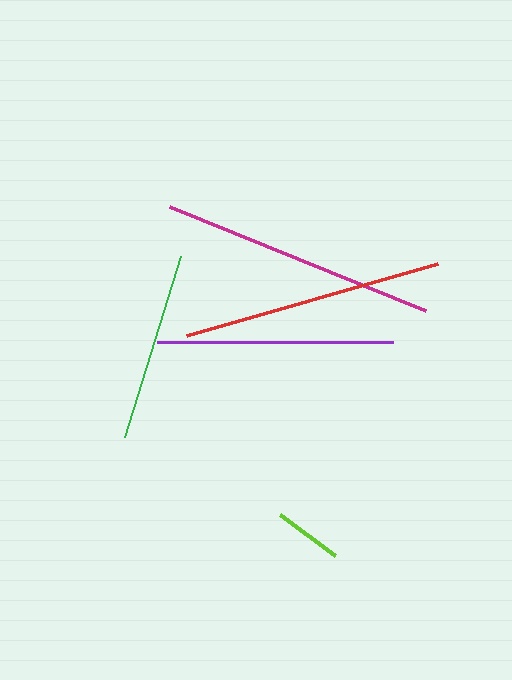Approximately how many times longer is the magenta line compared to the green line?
The magenta line is approximately 1.5 times the length of the green line.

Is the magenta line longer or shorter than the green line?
The magenta line is longer than the green line.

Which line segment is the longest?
The magenta line is the longest at approximately 276 pixels.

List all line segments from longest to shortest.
From longest to shortest: magenta, red, purple, green, lime.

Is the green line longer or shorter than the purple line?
The purple line is longer than the green line.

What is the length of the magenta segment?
The magenta segment is approximately 276 pixels long.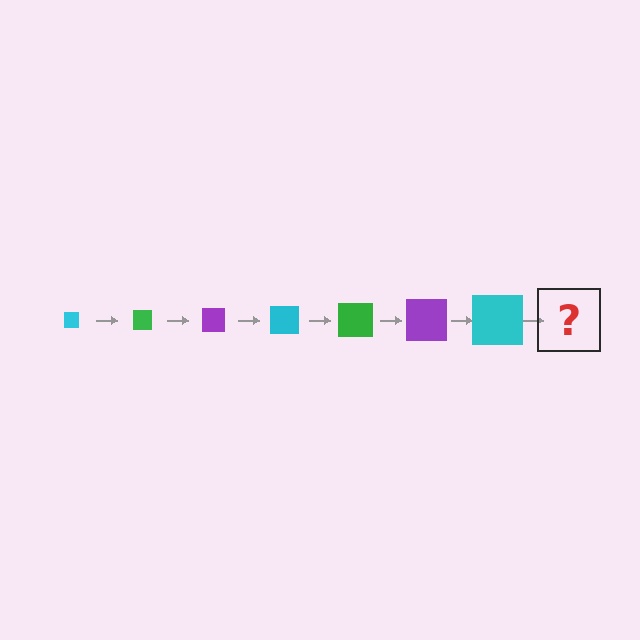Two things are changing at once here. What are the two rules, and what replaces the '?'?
The two rules are that the square grows larger each step and the color cycles through cyan, green, and purple. The '?' should be a green square, larger than the previous one.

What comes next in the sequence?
The next element should be a green square, larger than the previous one.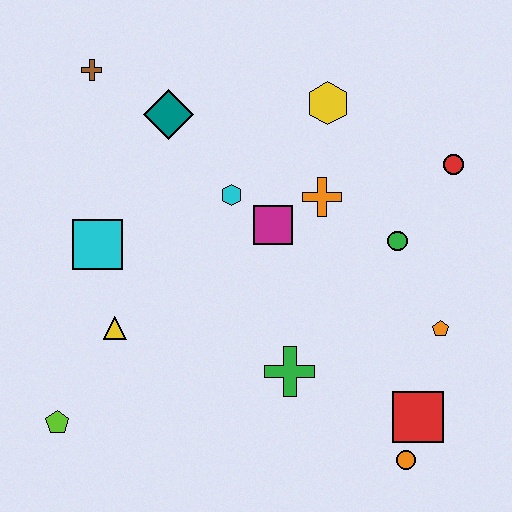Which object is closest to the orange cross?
The magenta square is closest to the orange cross.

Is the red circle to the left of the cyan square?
No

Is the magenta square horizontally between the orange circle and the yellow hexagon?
No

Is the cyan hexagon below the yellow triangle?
No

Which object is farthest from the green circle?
The lime pentagon is farthest from the green circle.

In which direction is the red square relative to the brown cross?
The red square is below the brown cross.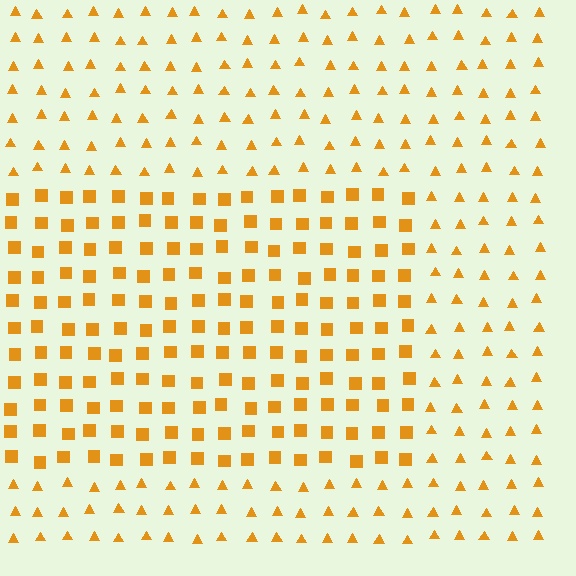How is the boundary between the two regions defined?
The boundary is defined by a change in element shape: squares inside vs. triangles outside. All elements share the same color and spacing.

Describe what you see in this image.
The image is filled with small orange elements arranged in a uniform grid. A rectangle-shaped region contains squares, while the surrounding area contains triangles. The boundary is defined purely by the change in element shape.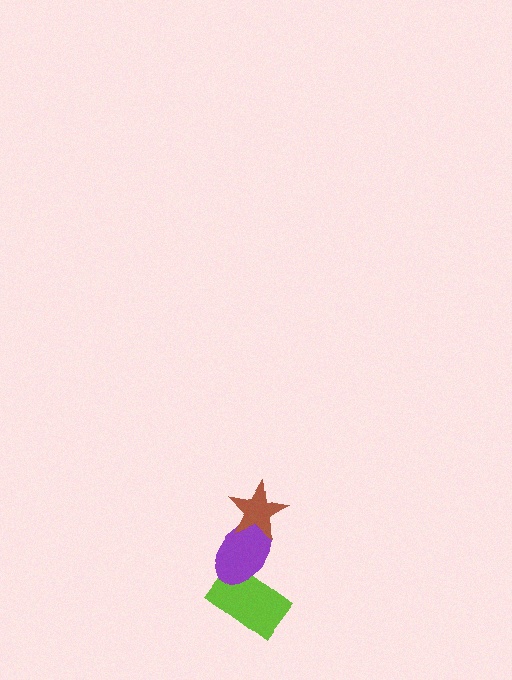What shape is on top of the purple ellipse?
The brown star is on top of the purple ellipse.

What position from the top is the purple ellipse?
The purple ellipse is 2nd from the top.